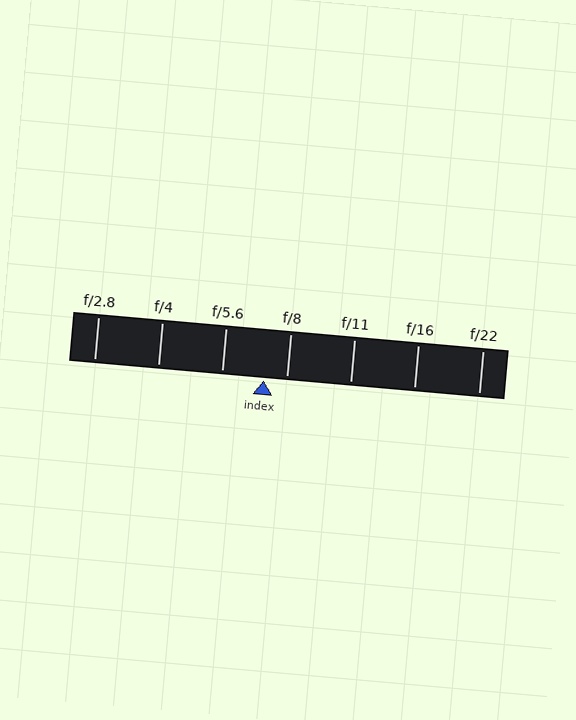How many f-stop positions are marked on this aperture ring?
There are 7 f-stop positions marked.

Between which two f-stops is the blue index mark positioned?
The index mark is between f/5.6 and f/8.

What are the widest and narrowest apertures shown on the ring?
The widest aperture shown is f/2.8 and the narrowest is f/22.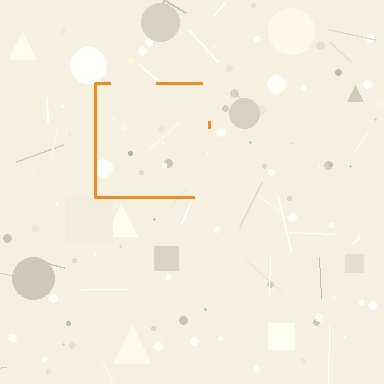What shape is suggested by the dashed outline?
The dashed outline suggests a square.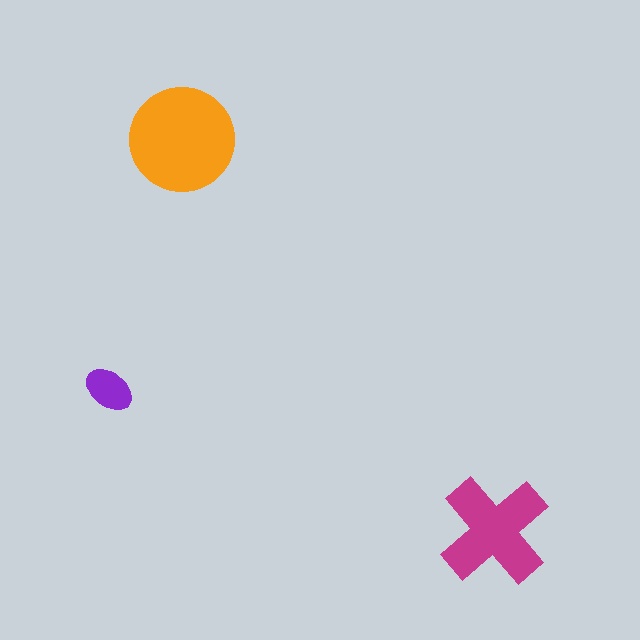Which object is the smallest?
The purple ellipse.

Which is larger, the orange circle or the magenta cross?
The orange circle.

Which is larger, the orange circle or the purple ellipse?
The orange circle.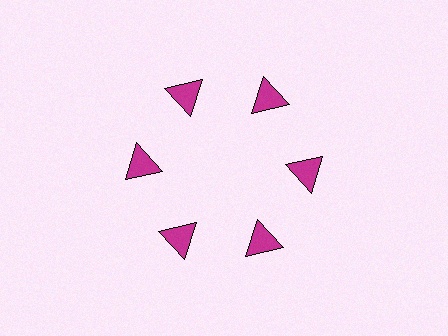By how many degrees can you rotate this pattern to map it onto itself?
The pattern maps onto itself every 60 degrees of rotation.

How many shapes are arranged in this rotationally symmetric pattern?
There are 6 shapes, arranged in 6 groups of 1.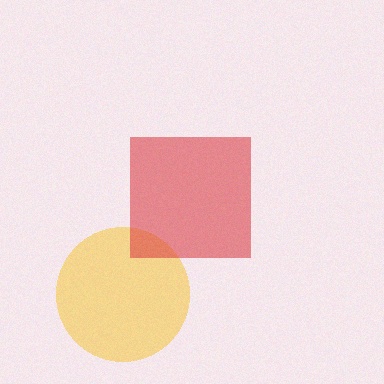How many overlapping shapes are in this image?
There are 2 overlapping shapes in the image.